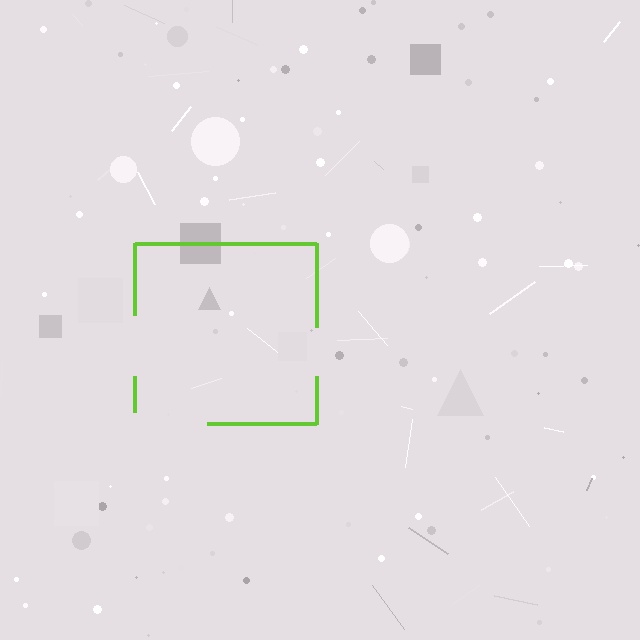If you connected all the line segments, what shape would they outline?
They would outline a square.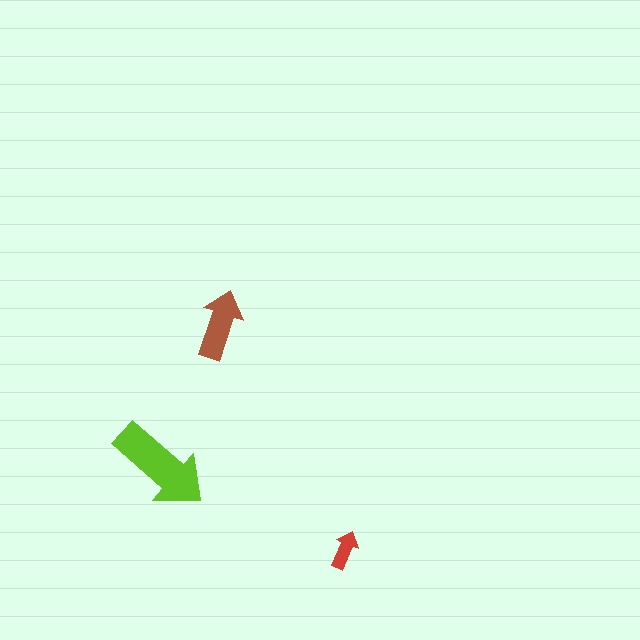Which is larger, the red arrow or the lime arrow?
The lime one.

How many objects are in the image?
There are 3 objects in the image.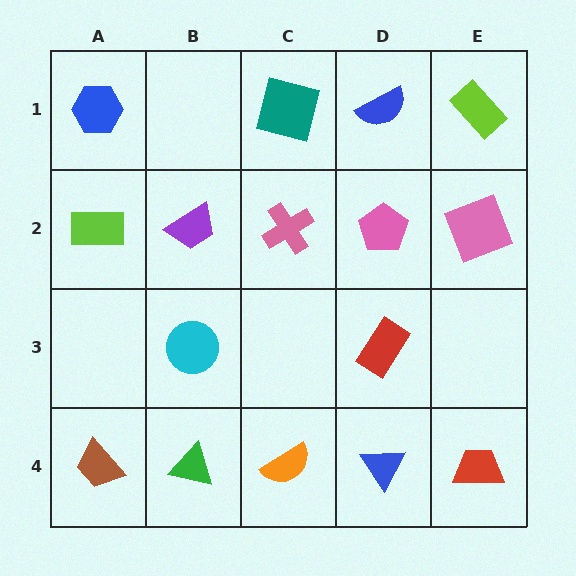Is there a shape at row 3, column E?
No, that cell is empty.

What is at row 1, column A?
A blue hexagon.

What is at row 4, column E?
A red trapezoid.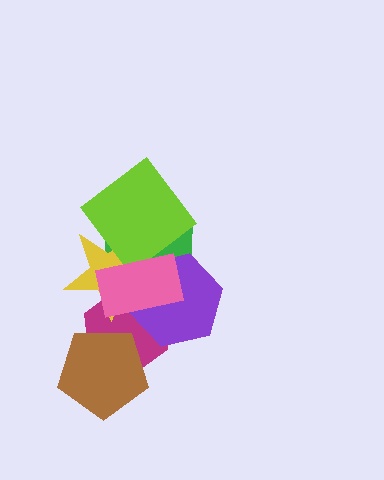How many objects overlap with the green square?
5 objects overlap with the green square.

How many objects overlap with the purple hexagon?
4 objects overlap with the purple hexagon.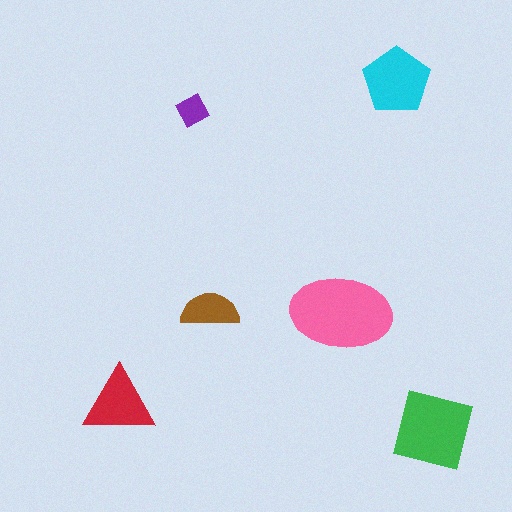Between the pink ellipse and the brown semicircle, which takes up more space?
The pink ellipse.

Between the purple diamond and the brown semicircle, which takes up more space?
The brown semicircle.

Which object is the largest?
The pink ellipse.